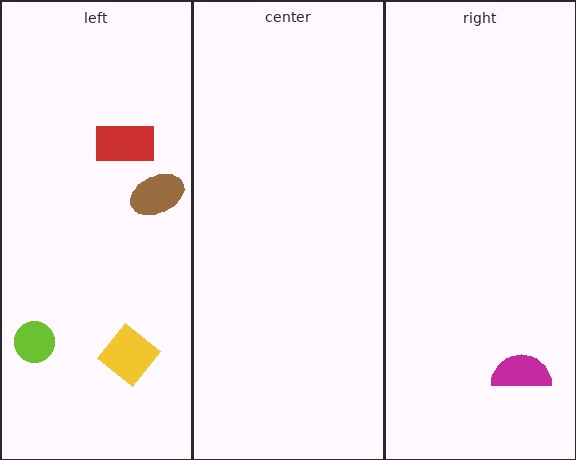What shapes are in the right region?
The magenta semicircle.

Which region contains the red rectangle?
The left region.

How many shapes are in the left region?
4.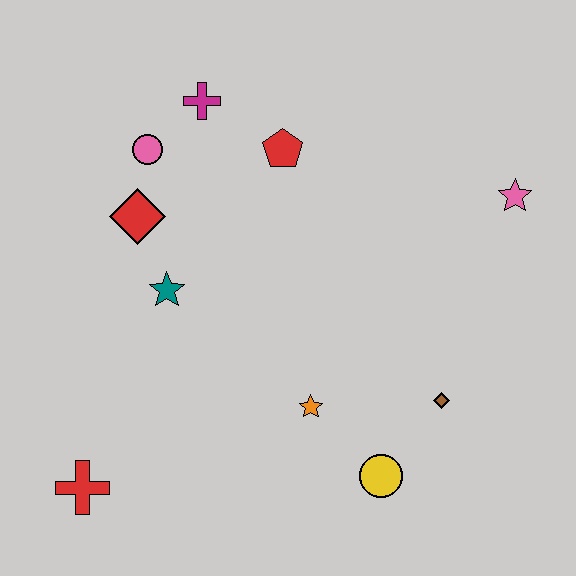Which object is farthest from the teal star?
The pink star is farthest from the teal star.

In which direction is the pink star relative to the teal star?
The pink star is to the right of the teal star.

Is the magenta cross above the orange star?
Yes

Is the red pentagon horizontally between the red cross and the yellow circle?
Yes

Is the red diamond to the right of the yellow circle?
No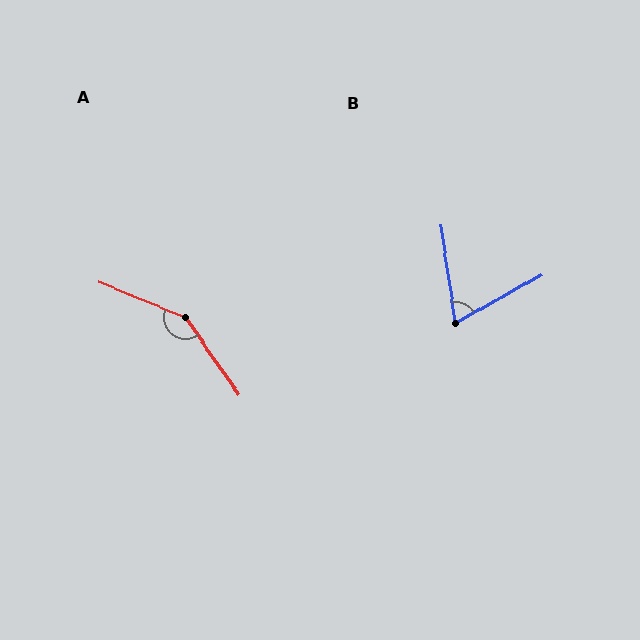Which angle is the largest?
A, at approximately 147 degrees.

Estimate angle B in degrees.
Approximately 69 degrees.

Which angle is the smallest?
B, at approximately 69 degrees.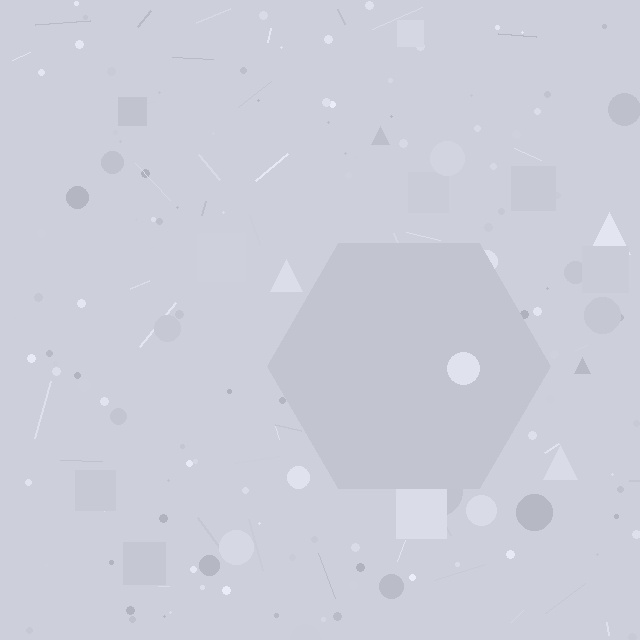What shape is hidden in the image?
A hexagon is hidden in the image.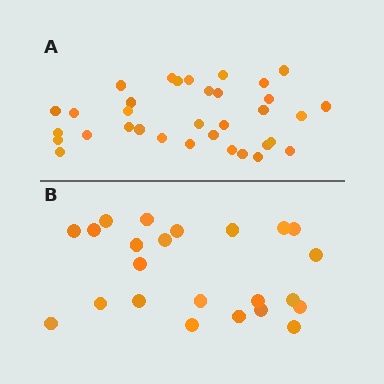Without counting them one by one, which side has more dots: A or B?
Region A (the top region) has more dots.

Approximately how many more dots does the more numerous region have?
Region A has roughly 12 or so more dots than region B.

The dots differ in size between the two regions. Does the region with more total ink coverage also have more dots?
No. Region B has more total ink coverage because its dots are larger, but region A actually contains more individual dots. Total area can be misleading — the number of items is what matters here.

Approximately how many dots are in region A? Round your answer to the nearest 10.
About 30 dots. (The exact count is 34, which rounds to 30.)